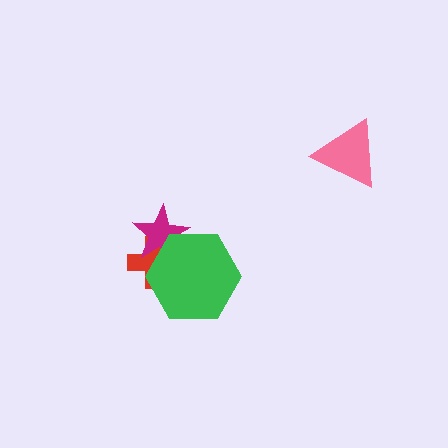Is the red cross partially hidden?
Yes, it is partially covered by another shape.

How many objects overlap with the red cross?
2 objects overlap with the red cross.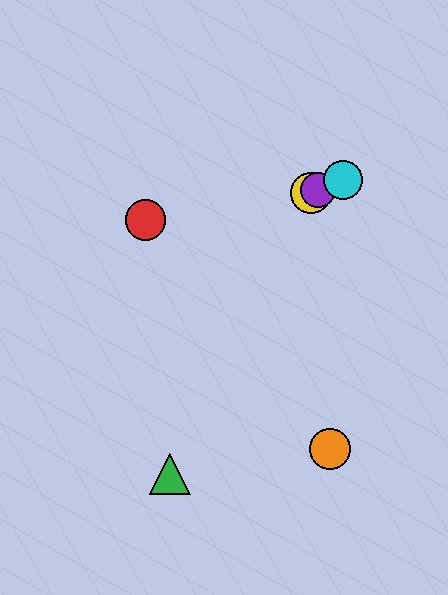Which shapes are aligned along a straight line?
The blue circle, the yellow circle, the purple circle, the cyan circle are aligned along a straight line.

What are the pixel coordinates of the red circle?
The red circle is at (146, 220).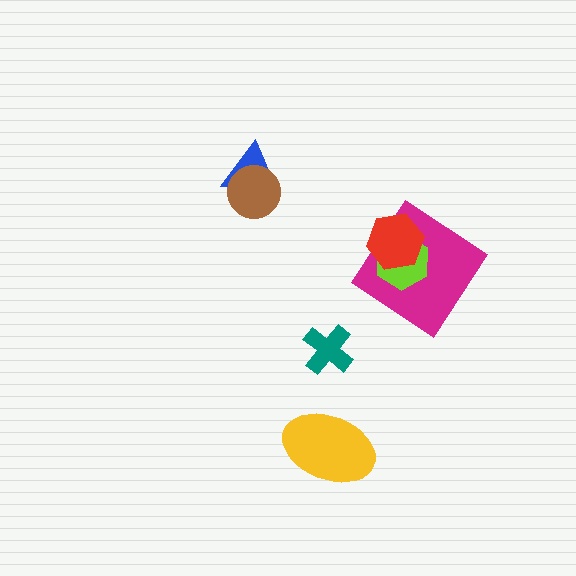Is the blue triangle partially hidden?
Yes, it is partially covered by another shape.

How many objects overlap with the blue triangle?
1 object overlaps with the blue triangle.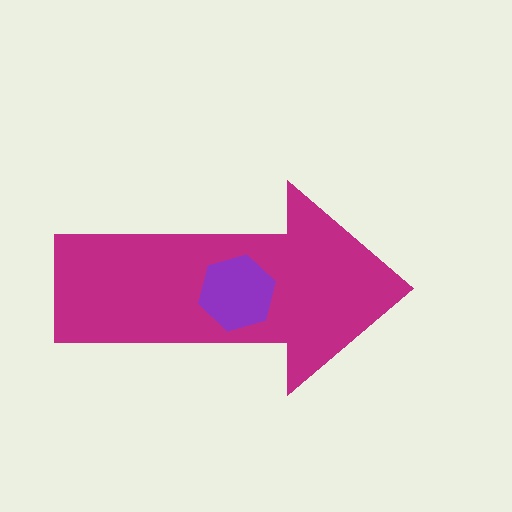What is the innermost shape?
The purple hexagon.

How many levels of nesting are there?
2.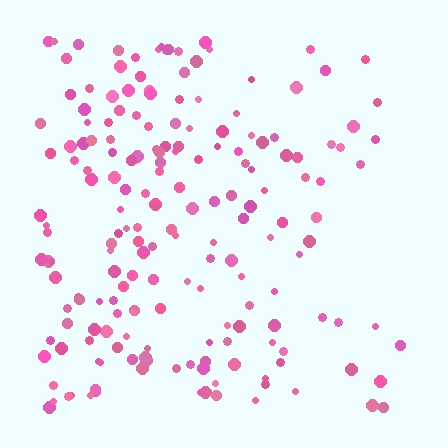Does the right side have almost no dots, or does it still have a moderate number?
Still a moderate number, just noticeably fewer than the left.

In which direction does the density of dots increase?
From right to left, with the left side densest.